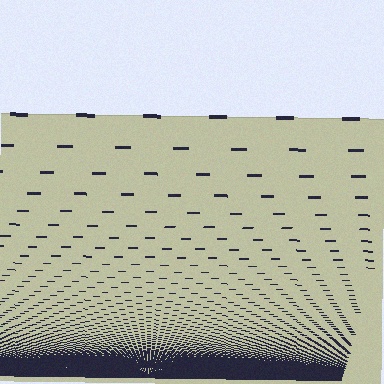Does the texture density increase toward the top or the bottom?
Density increases toward the bottom.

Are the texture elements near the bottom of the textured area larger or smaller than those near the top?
Smaller. The gradient is inverted — elements near the bottom are smaller and denser.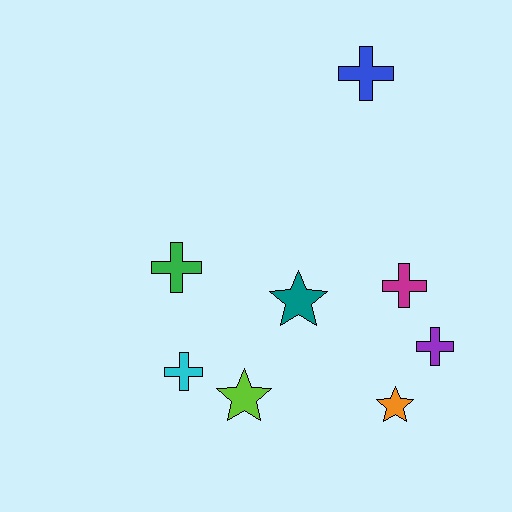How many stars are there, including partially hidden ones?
There are 3 stars.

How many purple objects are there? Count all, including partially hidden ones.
There is 1 purple object.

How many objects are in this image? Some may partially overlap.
There are 8 objects.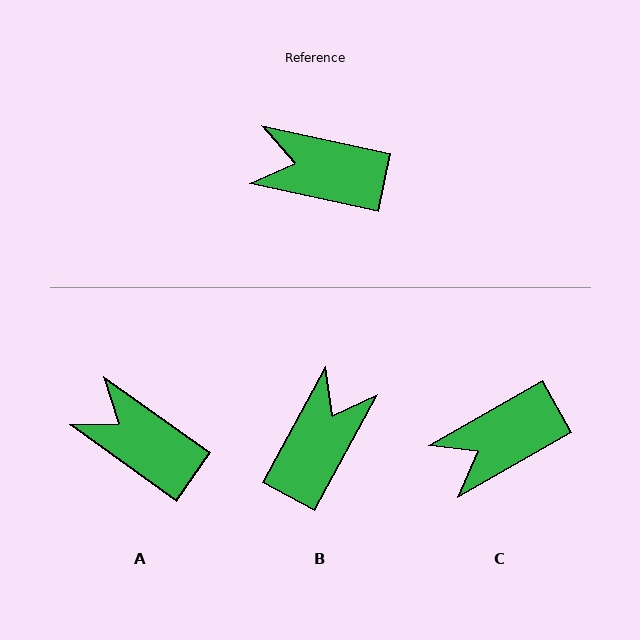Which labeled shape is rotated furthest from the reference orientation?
B, about 106 degrees away.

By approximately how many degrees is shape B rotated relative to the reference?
Approximately 106 degrees clockwise.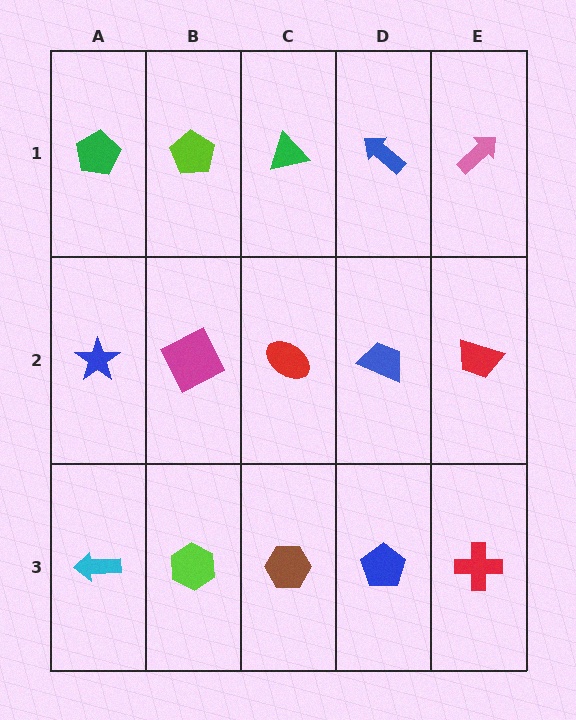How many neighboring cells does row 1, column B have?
3.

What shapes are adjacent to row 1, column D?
A blue trapezoid (row 2, column D), a green triangle (row 1, column C), a pink arrow (row 1, column E).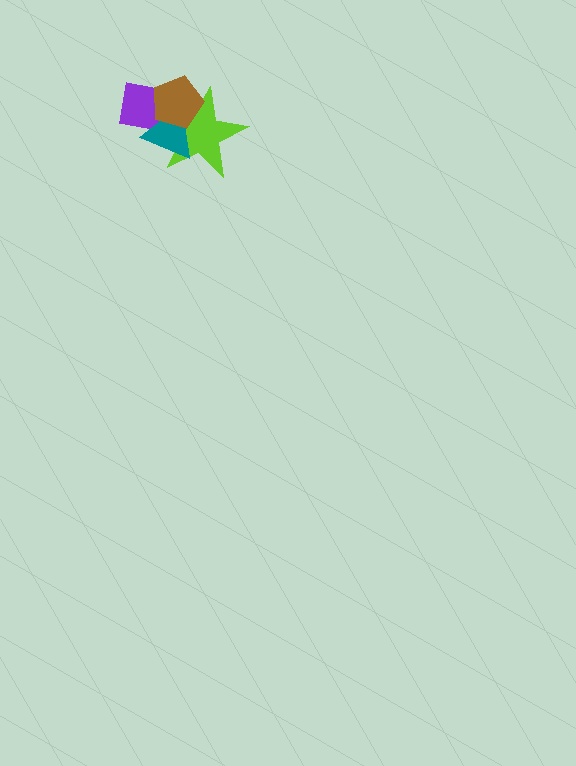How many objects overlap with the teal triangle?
3 objects overlap with the teal triangle.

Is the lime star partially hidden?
Yes, it is partially covered by another shape.